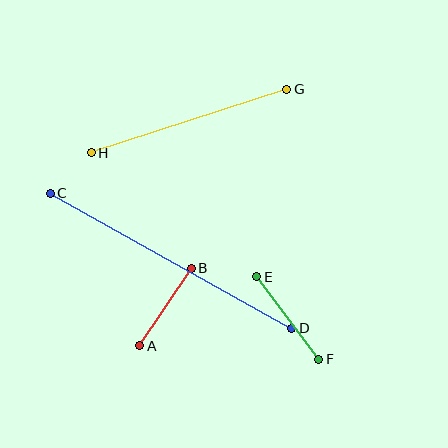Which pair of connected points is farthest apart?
Points C and D are farthest apart.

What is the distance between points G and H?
The distance is approximately 206 pixels.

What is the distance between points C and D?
The distance is approximately 277 pixels.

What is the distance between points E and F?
The distance is approximately 103 pixels.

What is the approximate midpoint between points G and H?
The midpoint is at approximately (189, 121) pixels.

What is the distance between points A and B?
The distance is approximately 93 pixels.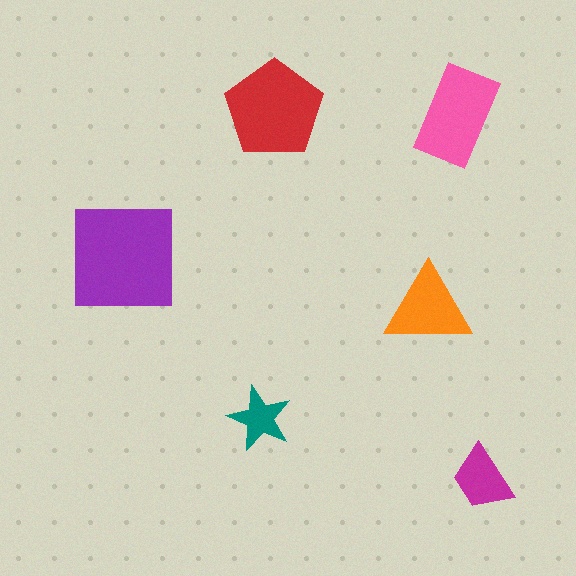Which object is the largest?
The purple square.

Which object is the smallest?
The teal star.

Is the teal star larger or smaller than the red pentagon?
Smaller.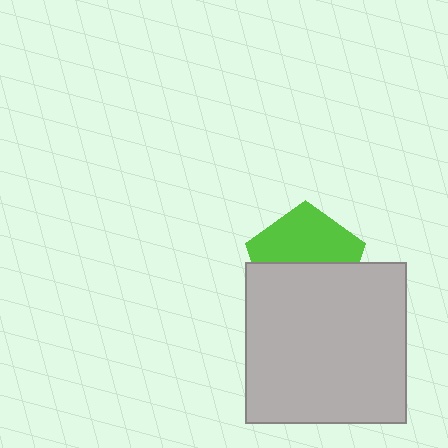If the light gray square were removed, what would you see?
You would see the complete lime pentagon.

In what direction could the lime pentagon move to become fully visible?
The lime pentagon could move up. That would shift it out from behind the light gray square entirely.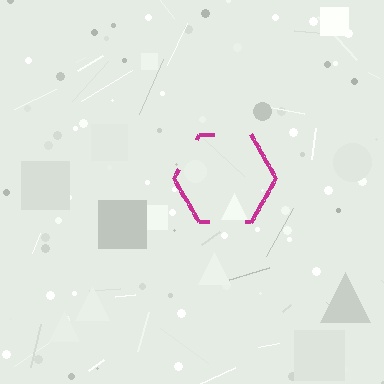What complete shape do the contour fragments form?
The contour fragments form a hexagon.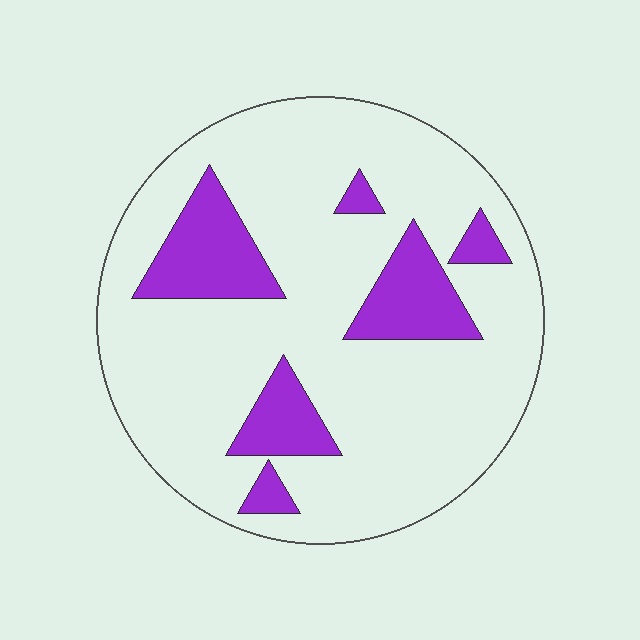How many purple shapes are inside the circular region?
6.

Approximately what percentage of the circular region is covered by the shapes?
Approximately 20%.